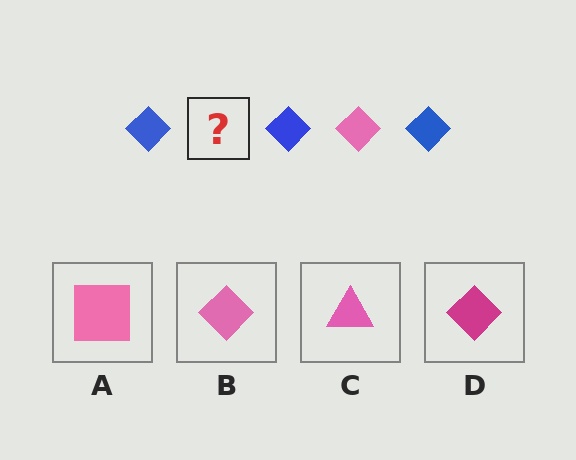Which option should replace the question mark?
Option B.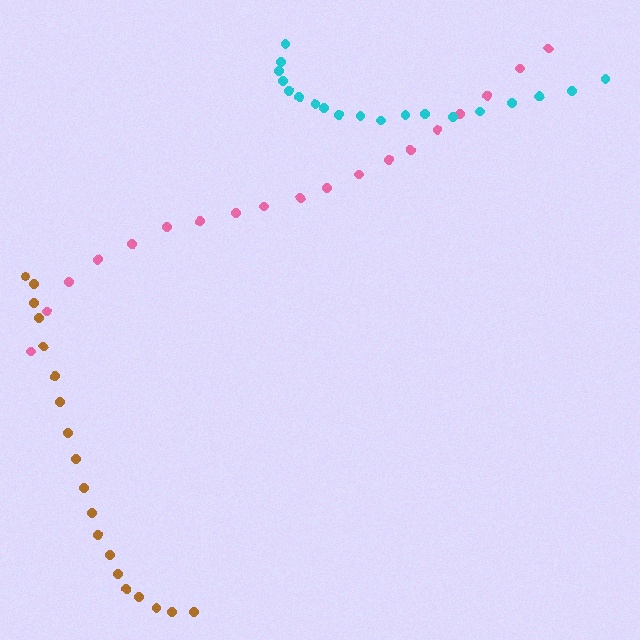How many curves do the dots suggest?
There are 3 distinct paths.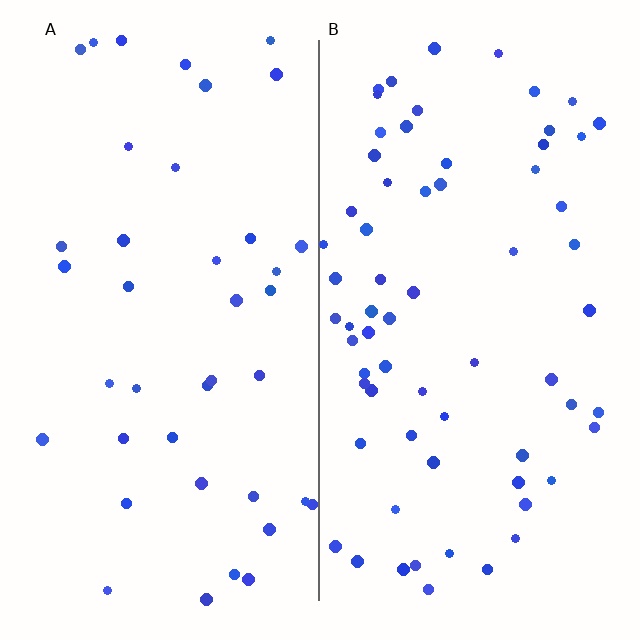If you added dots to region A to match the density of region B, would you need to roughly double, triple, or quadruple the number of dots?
Approximately double.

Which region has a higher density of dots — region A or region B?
B (the right).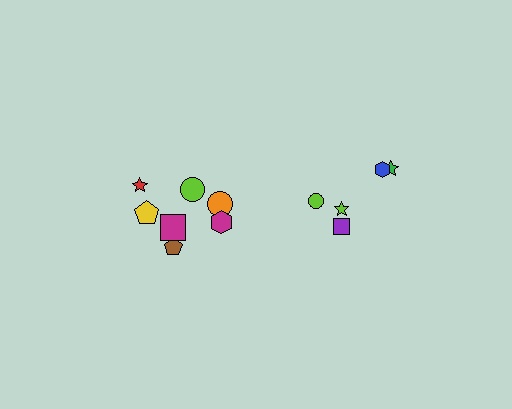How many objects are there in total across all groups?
There are 12 objects.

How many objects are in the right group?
There are 5 objects.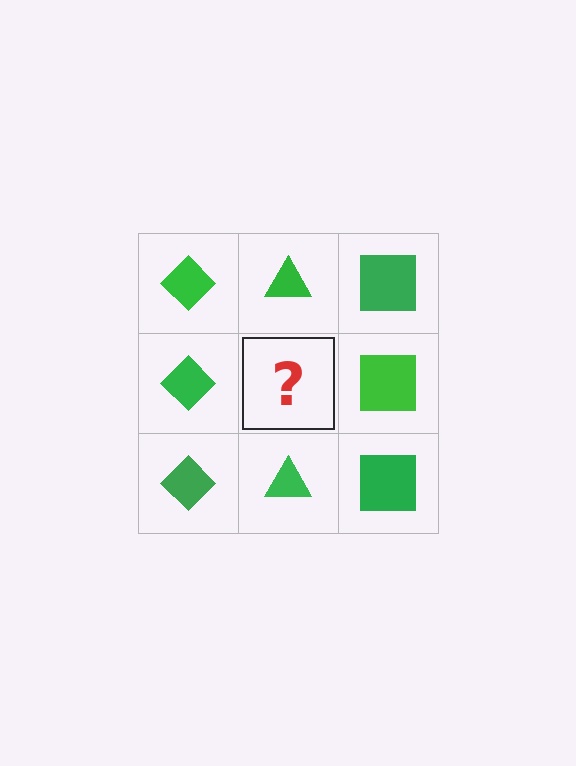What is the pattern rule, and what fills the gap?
The rule is that each column has a consistent shape. The gap should be filled with a green triangle.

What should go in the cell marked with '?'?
The missing cell should contain a green triangle.